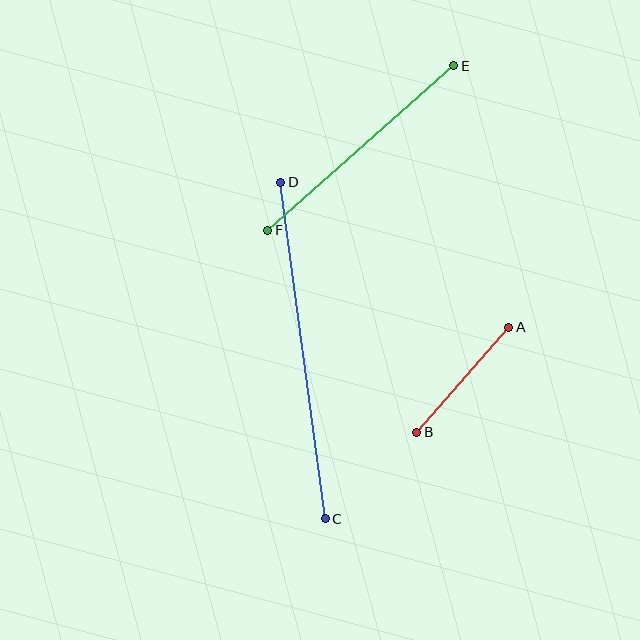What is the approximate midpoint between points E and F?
The midpoint is at approximately (361, 148) pixels.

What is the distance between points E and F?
The distance is approximately 248 pixels.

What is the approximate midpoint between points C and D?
The midpoint is at approximately (303, 351) pixels.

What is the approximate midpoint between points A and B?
The midpoint is at approximately (463, 380) pixels.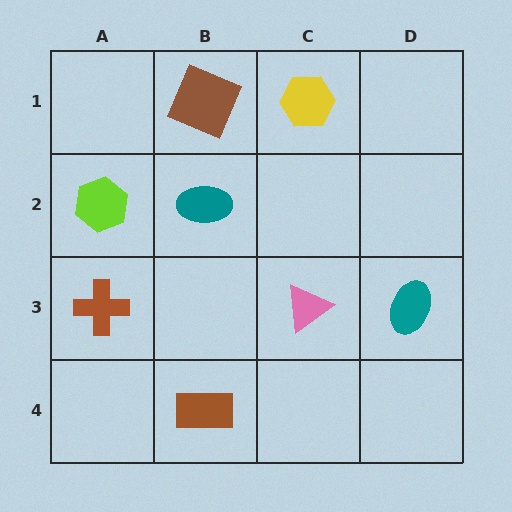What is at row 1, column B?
A brown square.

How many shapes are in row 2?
2 shapes.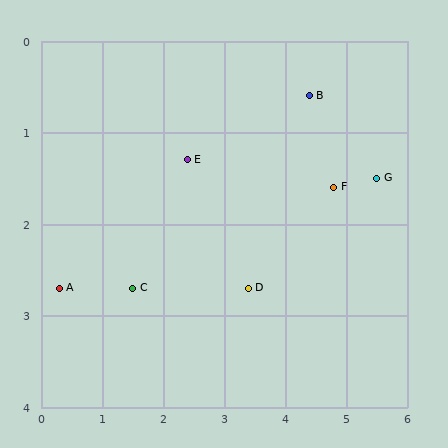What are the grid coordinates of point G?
Point G is at approximately (5.5, 1.5).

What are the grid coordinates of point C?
Point C is at approximately (1.5, 2.7).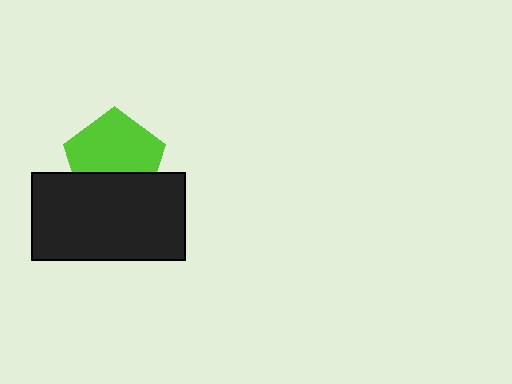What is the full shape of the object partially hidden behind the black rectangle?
The partially hidden object is a lime pentagon.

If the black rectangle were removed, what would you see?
You would see the complete lime pentagon.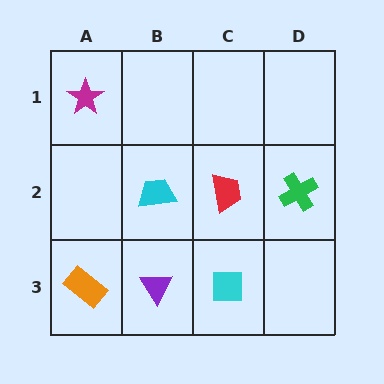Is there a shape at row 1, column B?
No, that cell is empty.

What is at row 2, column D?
A green cross.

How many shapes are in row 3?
3 shapes.